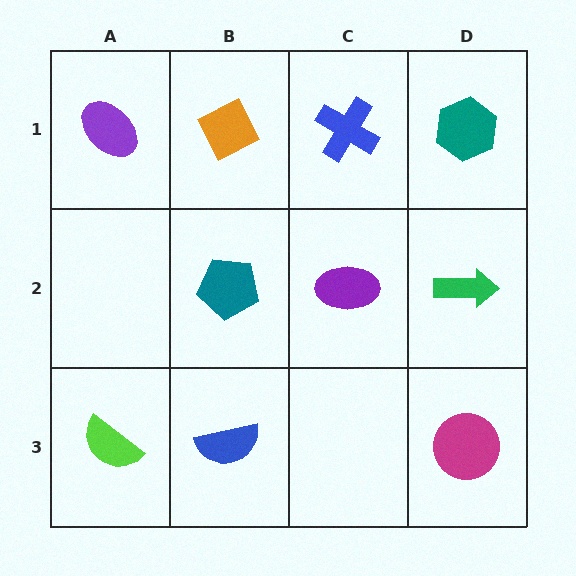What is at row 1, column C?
A blue cross.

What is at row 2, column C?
A purple ellipse.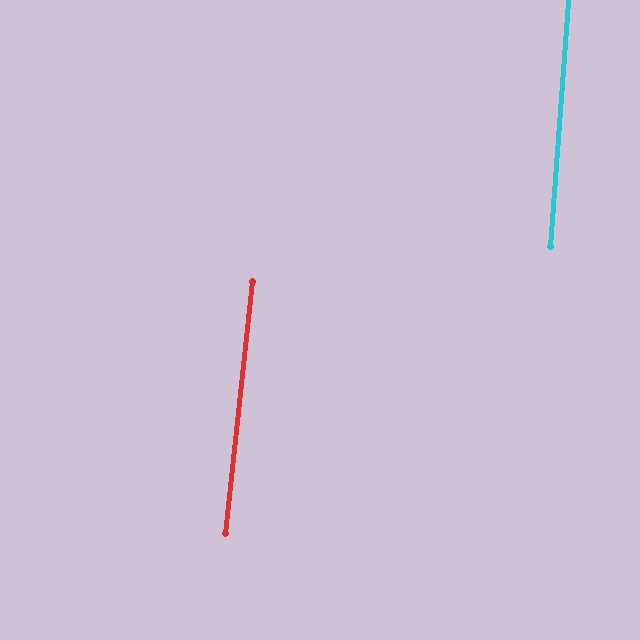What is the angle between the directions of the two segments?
Approximately 2 degrees.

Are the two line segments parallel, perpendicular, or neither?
Parallel — their directions differ by only 2.0°.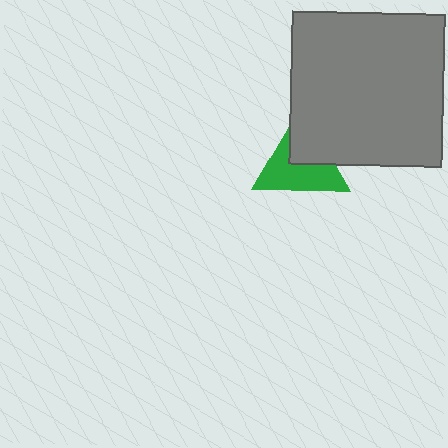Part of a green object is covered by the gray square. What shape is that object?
It is a triangle.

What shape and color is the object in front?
The object in front is a gray square.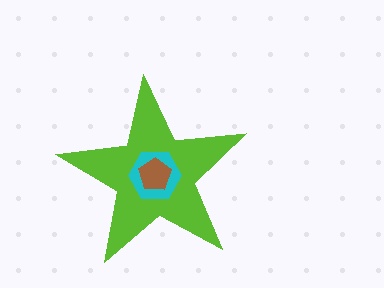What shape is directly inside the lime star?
The cyan hexagon.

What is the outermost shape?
The lime star.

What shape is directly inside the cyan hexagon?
The brown pentagon.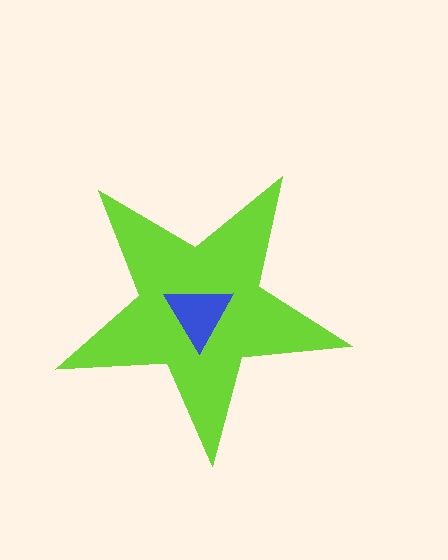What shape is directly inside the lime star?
The blue triangle.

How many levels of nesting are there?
2.